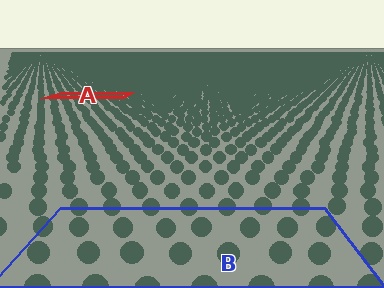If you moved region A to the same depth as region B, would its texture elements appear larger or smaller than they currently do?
They would appear larger. At a closer depth, the same texture elements are projected at a bigger on-screen size.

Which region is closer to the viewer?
Region B is closer. The texture elements there are larger and more spread out.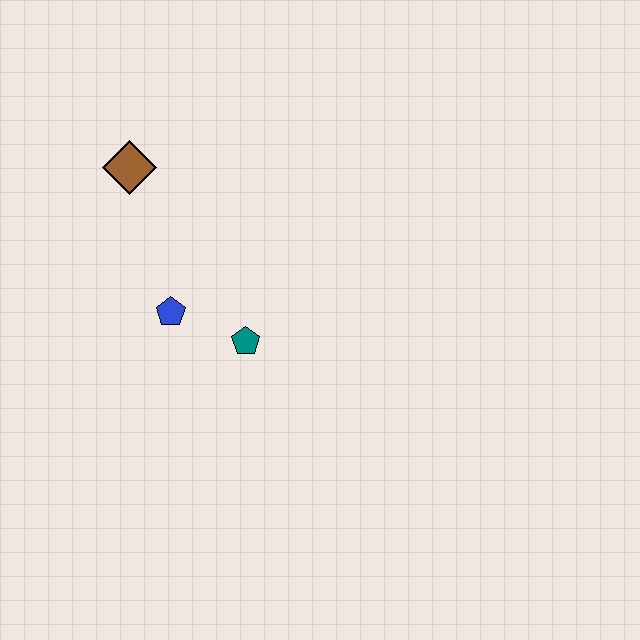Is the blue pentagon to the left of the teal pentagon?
Yes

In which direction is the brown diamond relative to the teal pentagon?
The brown diamond is above the teal pentagon.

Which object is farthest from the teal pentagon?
The brown diamond is farthest from the teal pentagon.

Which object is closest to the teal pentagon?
The blue pentagon is closest to the teal pentagon.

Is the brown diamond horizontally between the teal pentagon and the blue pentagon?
No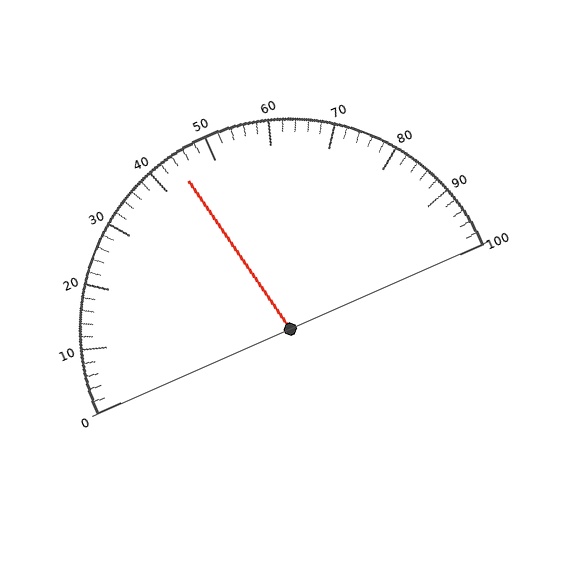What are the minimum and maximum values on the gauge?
The gauge ranges from 0 to 100.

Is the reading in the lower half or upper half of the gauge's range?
The reading is in the lower half of the range (0 to 100).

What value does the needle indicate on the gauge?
The needle indicates approximately 44.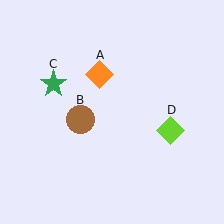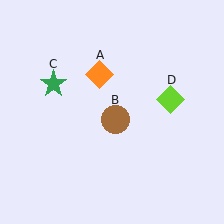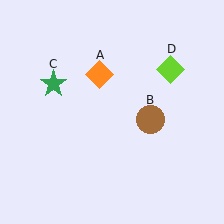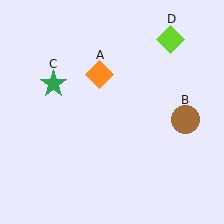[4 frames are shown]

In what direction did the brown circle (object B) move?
The brown circle (object B) moved right.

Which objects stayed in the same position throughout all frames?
Orange diamond (object A) and green star (object C) remained stationary.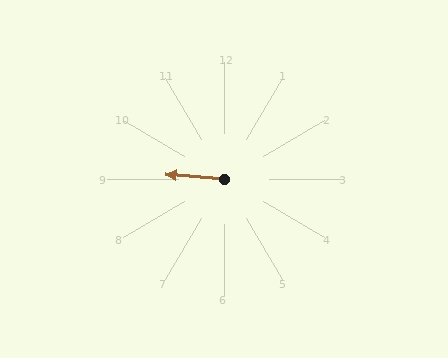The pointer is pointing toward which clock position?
Roughly 9 o'clock.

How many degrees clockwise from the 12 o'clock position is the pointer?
Approximately 275 degrees.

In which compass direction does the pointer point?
West.